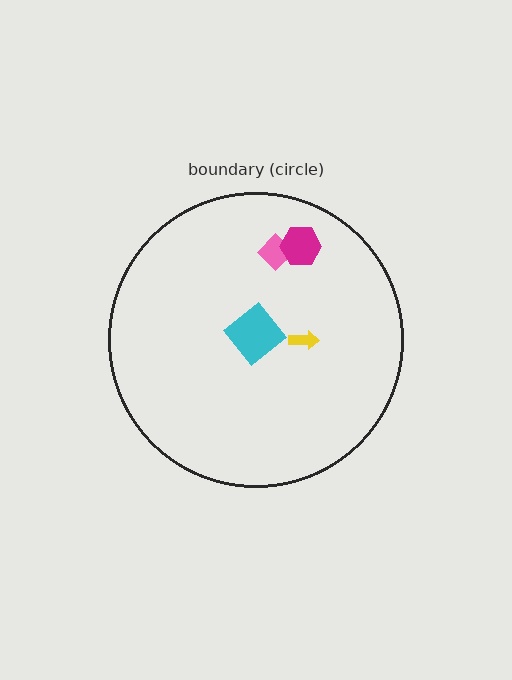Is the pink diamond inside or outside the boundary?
Inside.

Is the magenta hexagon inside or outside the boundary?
Inside.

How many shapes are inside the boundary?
4 inside, 0 outside.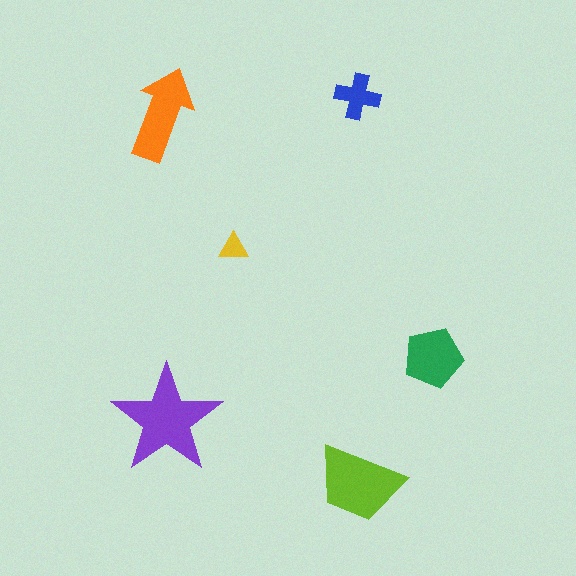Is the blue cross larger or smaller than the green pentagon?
Smaller.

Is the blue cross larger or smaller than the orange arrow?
Smaller.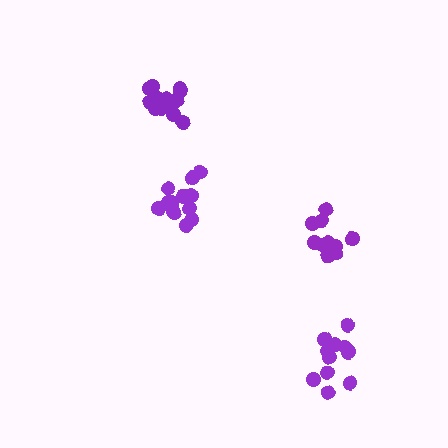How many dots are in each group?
Group 1: 14 dots, Group 2: 14 dots, Group 3: 11 dots, Group 4: 10 dots (49 total).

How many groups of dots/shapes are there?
There are 4 groups.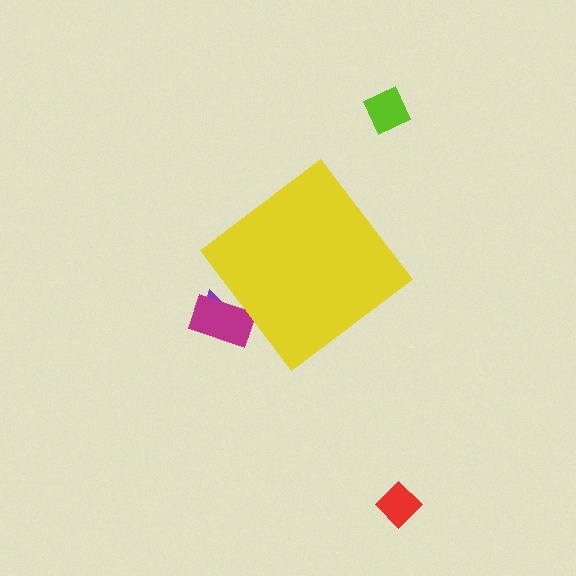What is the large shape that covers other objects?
A yellow diamond.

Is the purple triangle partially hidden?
Yes, the purple triangle is partially hidden behind the yellow diamond.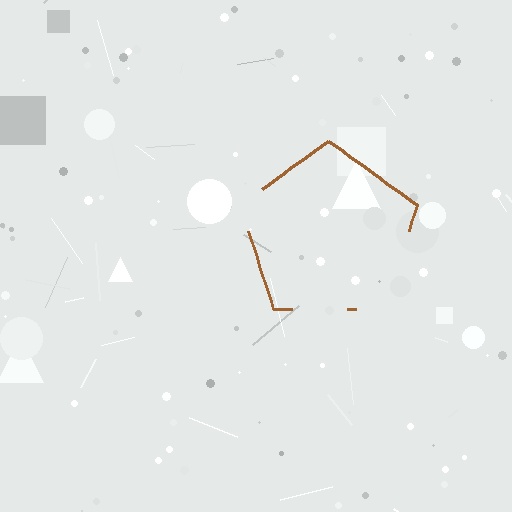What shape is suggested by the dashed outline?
The dashed outline suggests a pentagon.